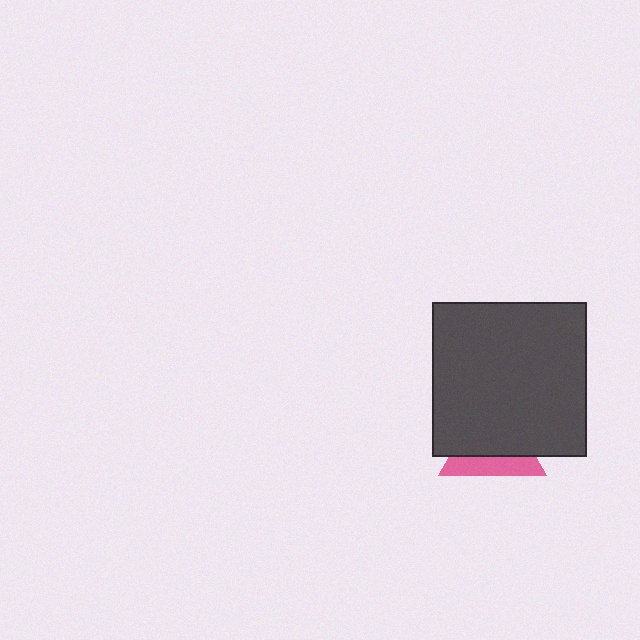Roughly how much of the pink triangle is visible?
A small part of it is visible (roughly 35%).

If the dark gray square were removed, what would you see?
You would see the complete pink triangle.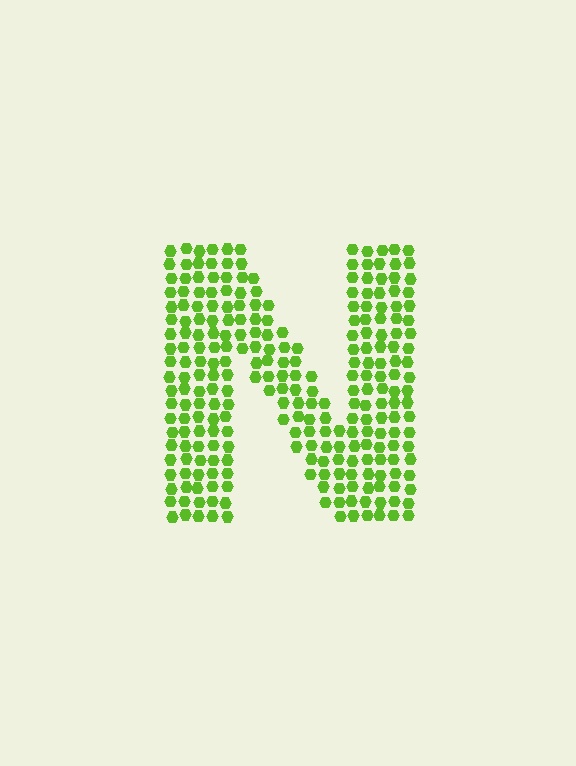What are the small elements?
The small elements are hexagons.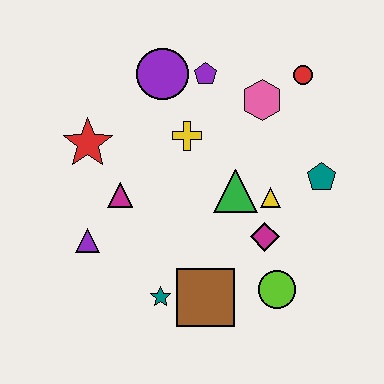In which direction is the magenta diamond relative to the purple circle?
The magenta diamond is below the purple circle.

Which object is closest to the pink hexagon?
The red circle is closest to the pink hexagon.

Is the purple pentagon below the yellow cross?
No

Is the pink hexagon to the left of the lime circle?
Yes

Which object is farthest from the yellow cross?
The lime circle is farthest from the yellow cross.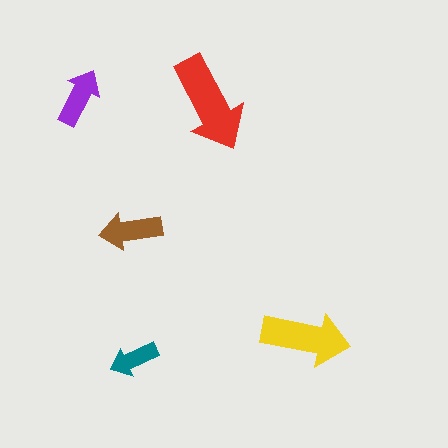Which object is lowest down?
The teal arrow is bottommost.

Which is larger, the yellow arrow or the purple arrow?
The yellow one.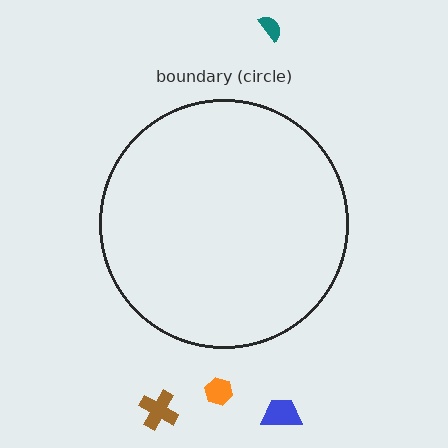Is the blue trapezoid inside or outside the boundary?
Outside.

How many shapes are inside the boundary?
0 inside, 4 outside.